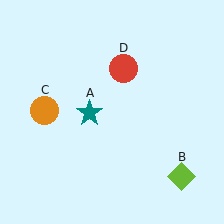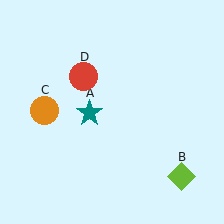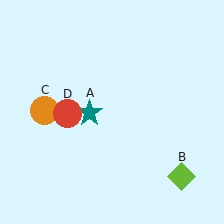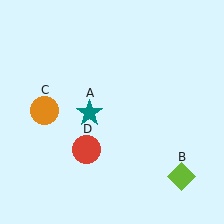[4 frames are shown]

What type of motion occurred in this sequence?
The red circle (object D) rotated counterclockwise around the center of the scene.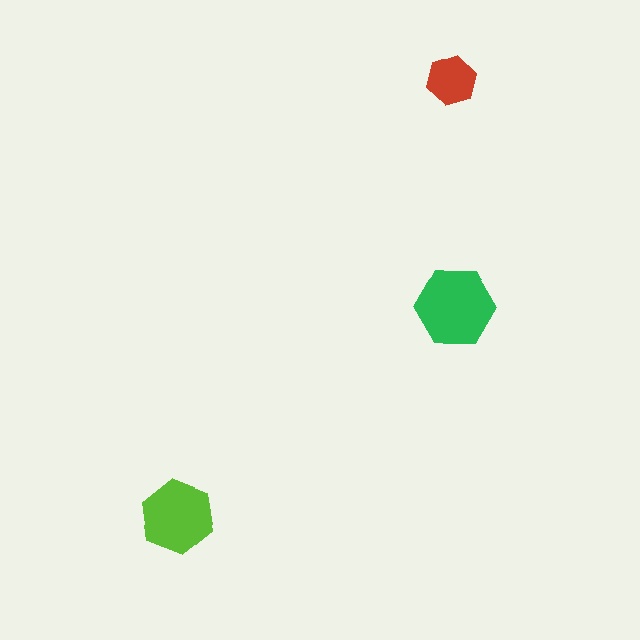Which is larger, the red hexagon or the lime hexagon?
The lime one.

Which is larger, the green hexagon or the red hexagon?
The green one.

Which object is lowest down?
The lime hexagon is bottommost.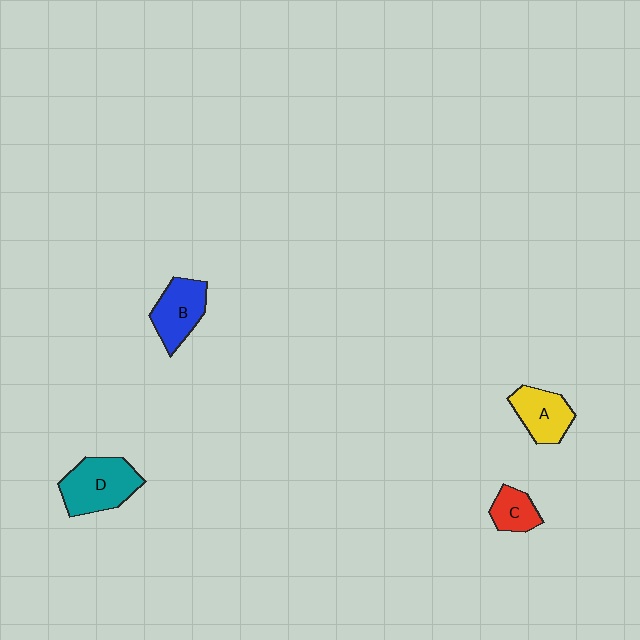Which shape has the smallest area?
Shape C (red).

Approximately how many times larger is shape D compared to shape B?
Approximately 1.3 times.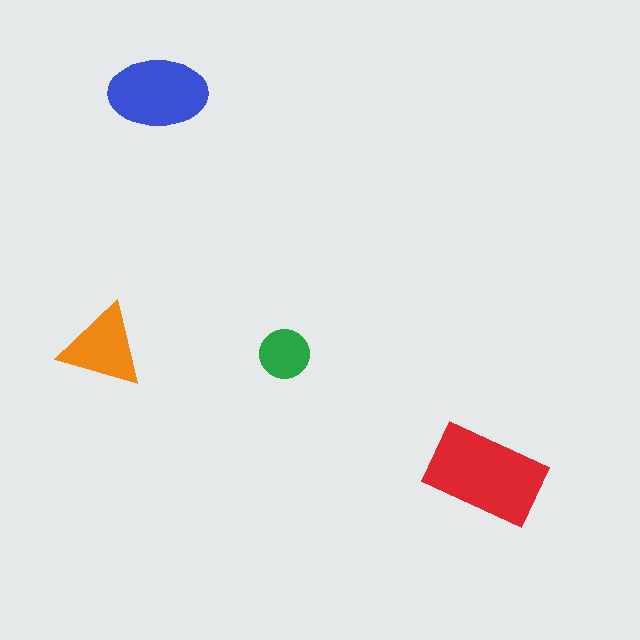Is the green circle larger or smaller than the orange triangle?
Smaller.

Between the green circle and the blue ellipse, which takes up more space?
The blue ellipse.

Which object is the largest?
The red rectangle.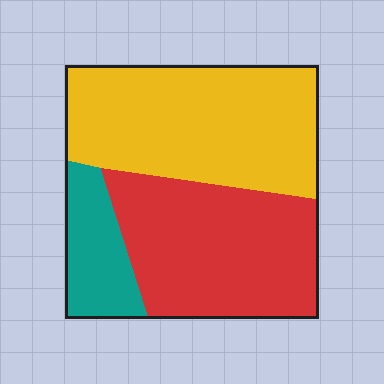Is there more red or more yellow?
Yellow.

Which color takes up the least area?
Teal, at roughly 15%.